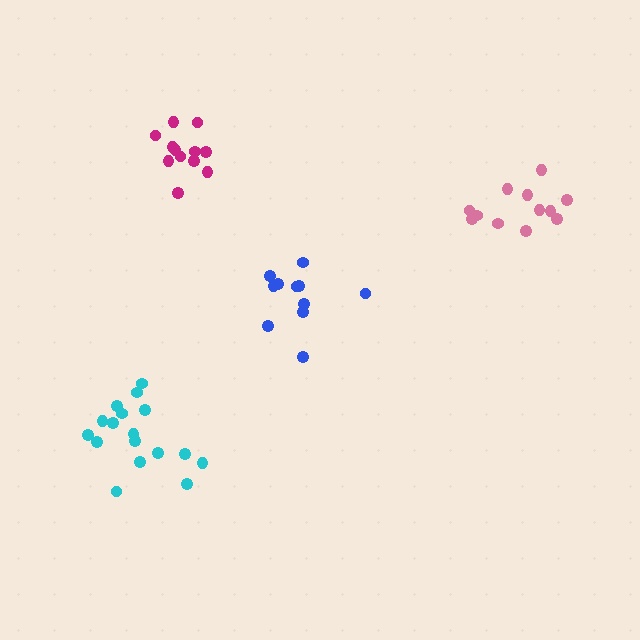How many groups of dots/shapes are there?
There are 4 groups.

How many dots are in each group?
Group 1: 11 dots, Group 2: 12 dots, Group 3: 17 dots, Group 4: 12 dots (52 total).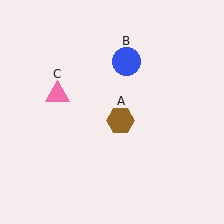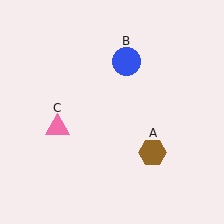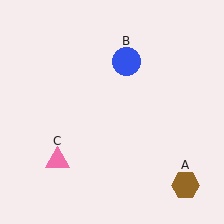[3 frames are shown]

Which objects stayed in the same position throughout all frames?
Blue circle (object B) remained stationary.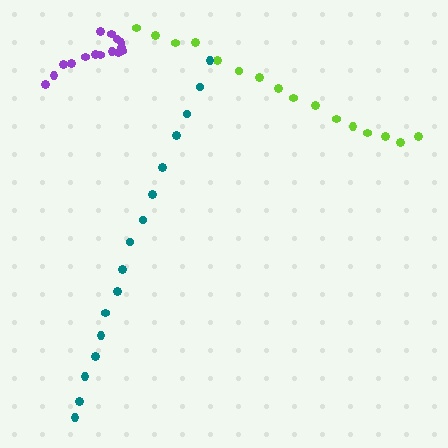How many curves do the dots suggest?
There are 3 distinct paths.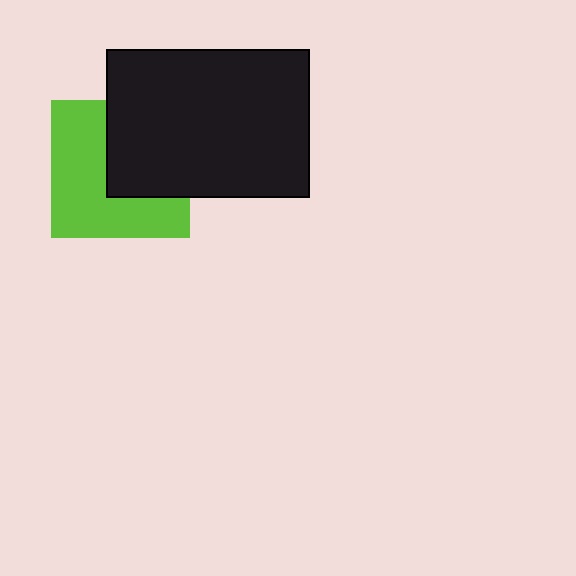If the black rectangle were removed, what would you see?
You would see the complete lime square.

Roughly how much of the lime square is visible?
About half of it is visible (roughly 57%).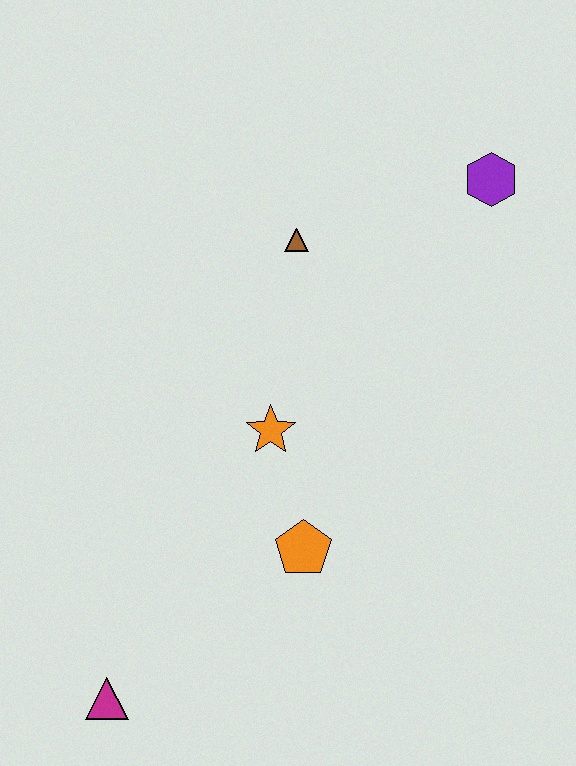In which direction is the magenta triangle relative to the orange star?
The magenta triangle is below the orange star.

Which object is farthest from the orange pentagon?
The purple hexagon is farthest from the orange pentagon.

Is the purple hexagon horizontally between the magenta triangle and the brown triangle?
No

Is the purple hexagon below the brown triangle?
No